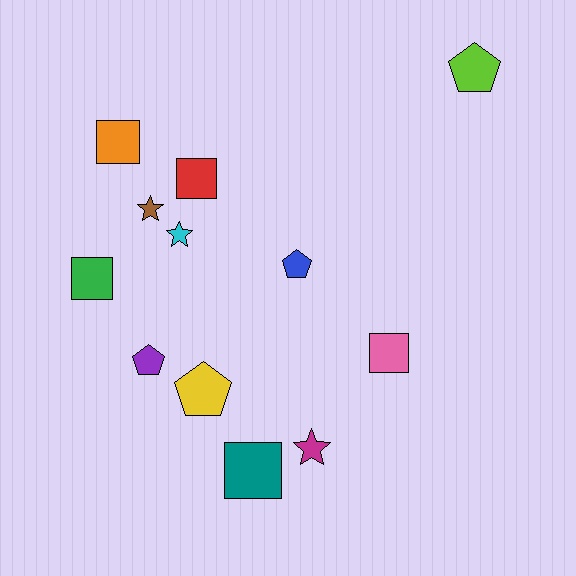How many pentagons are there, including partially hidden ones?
There are 4 pentagons.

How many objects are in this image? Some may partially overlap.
There are 12 objects.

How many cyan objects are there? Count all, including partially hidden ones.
There is 1 cyan object.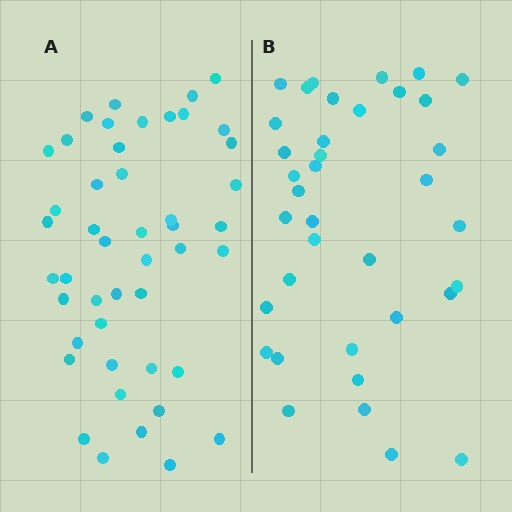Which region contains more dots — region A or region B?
Region A (the left region) has more dots.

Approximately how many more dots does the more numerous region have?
Region A has roughly 8 or so more dots than region B.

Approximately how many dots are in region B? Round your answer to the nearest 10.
About 40 dots. (The exact count is 37, which rounds to 40.)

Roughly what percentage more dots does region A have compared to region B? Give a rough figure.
About 25% more.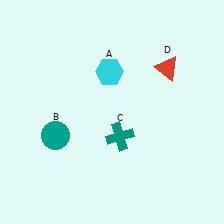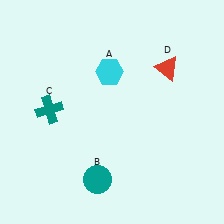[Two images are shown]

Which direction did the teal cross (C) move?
The teal cross (C) moved left.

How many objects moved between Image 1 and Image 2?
2 objects moved between the two images.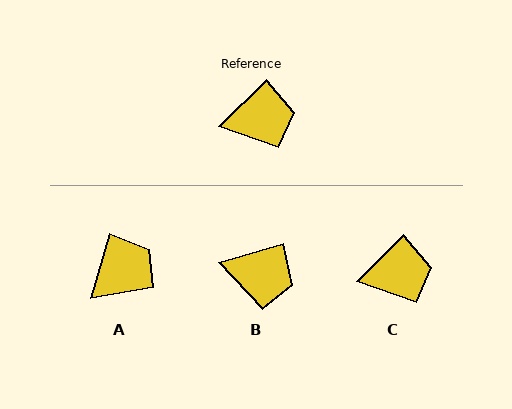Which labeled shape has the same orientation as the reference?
C.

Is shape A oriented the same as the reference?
No, it is off by about 29 degrees.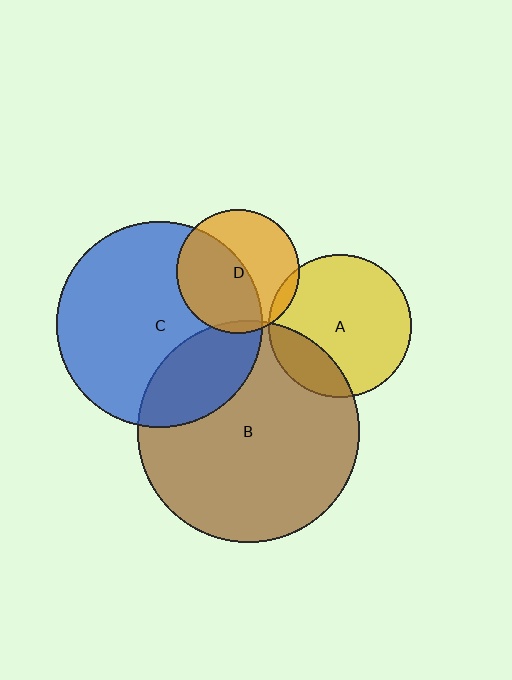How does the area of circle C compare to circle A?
Approximately 2.1 times.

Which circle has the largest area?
Circle B (brown).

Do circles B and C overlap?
Yes.